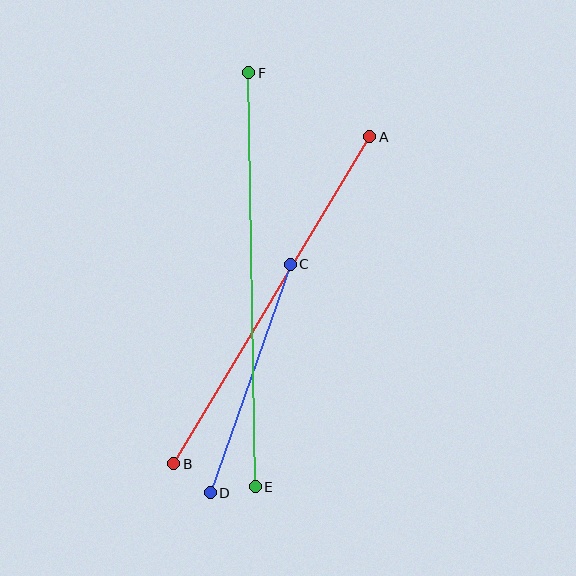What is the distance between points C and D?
The distance is approximately 242 pixels.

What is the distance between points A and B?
The distance is approximately 381 pixels.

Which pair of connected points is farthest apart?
Points E and F are farthest apart.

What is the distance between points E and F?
The distance is approximately 414 pixels.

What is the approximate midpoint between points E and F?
The midpoint is at approximately (252, 280) pixels.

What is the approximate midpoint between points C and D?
The midpoint is at approximately (250, 378) pixels.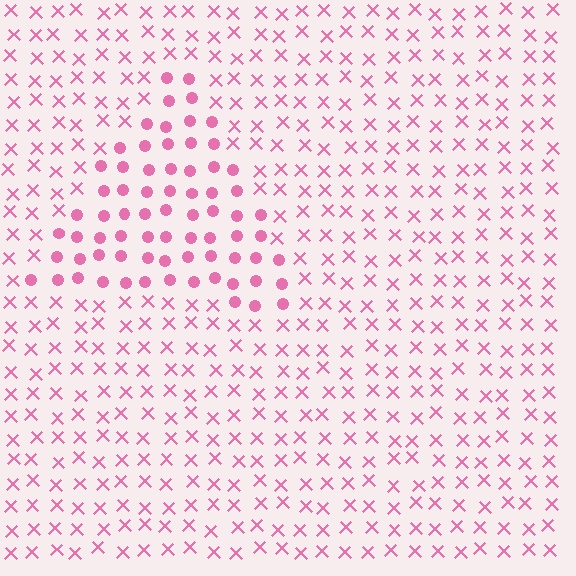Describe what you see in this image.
The image is filled with small pink elements arranged in a uniform grid. A triangle-shaped region contains circles, while the surrounding area contains X marks. The boundary is defined purely by the change in element shape.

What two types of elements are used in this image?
The image uses circles inside the triangle region and X marks outside it.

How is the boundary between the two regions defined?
The boundary is defined by a change in element shape: circles inside vs. X marks outside. All elements share the same color and spacing.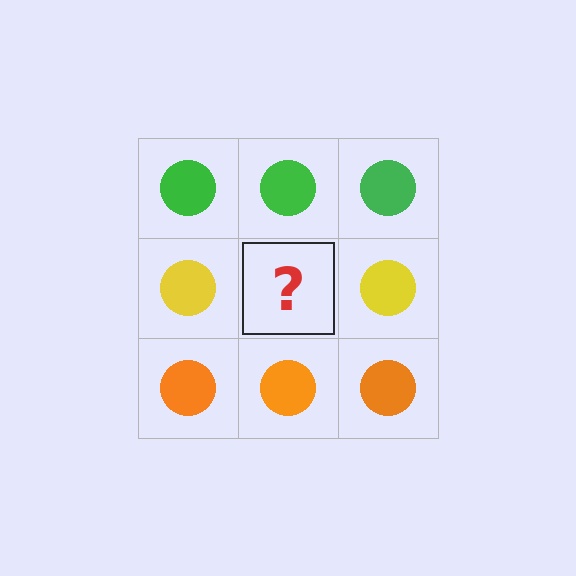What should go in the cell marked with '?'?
The missing cell should contain a yellow circle.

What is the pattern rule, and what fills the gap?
The rule is that each row has a consistent color. The gap should be filled with a yellow circle.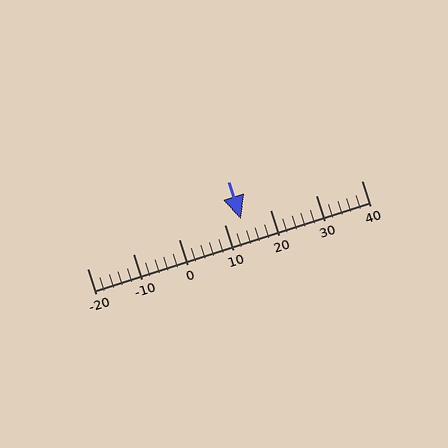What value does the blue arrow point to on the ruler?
The blue arrow points to approximately 14.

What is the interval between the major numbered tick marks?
The major tick marks are spaced 10 units apart.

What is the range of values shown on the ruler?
The ruler shows values from -20 to 40.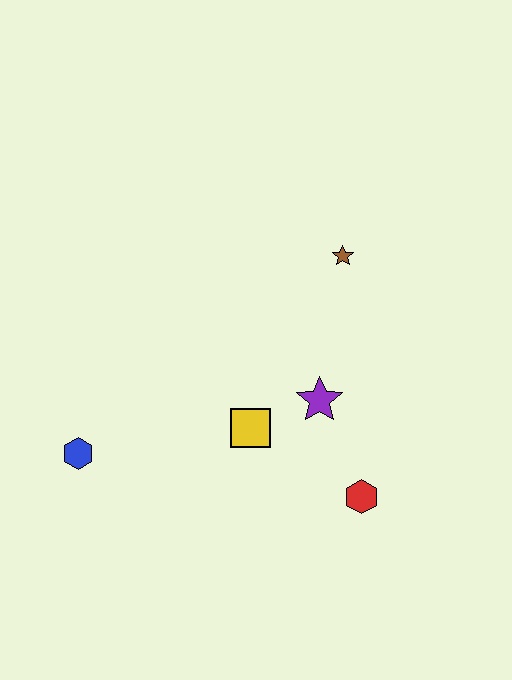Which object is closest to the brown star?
The purple star is closest to the brown star.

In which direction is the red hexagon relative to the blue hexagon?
The red hexagon is to the right of the blue hexagon.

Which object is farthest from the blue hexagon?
The brown star is farthest from the blue hexagon.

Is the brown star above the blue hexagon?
Yes